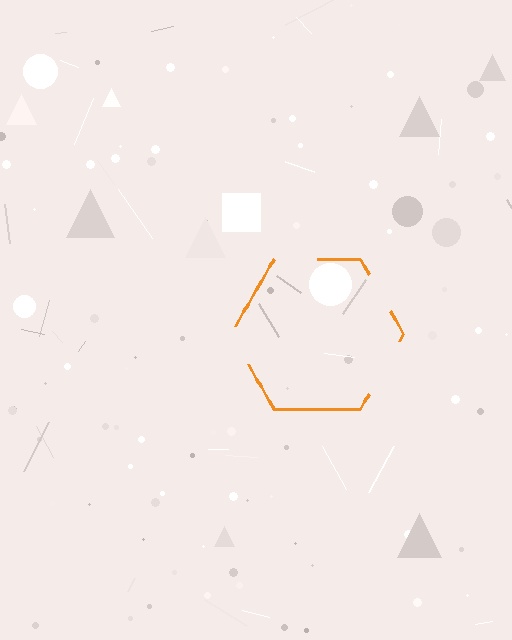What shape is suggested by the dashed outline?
The dashed outline suggests a hexagon.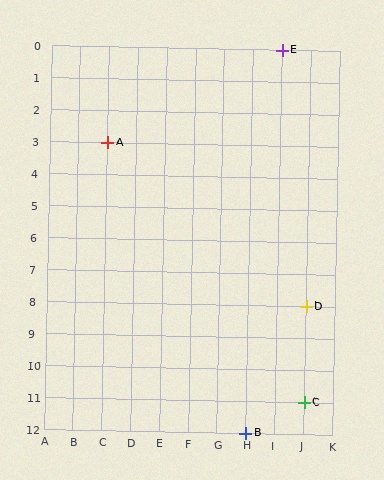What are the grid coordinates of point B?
Point B is at grid coordinates (H, 12).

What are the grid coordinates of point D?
Point D is at grid coordinates (J, 8).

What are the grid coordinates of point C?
Point C is at grid coordinates (J, 11).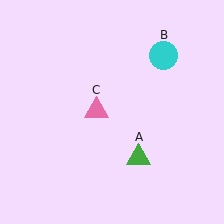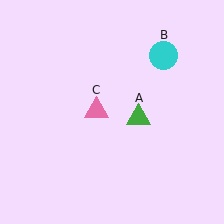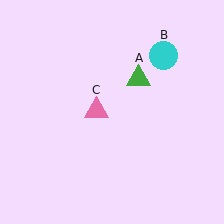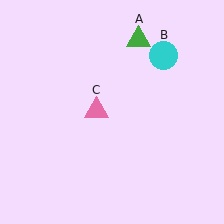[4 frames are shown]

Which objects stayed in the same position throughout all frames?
Cyan circle (object B) and pink triangle (object C) remained stationary.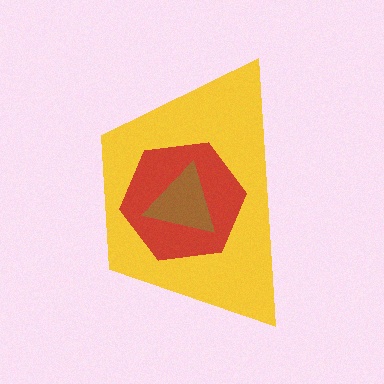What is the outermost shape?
The yellow trapezoid.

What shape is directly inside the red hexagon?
The brown triangle.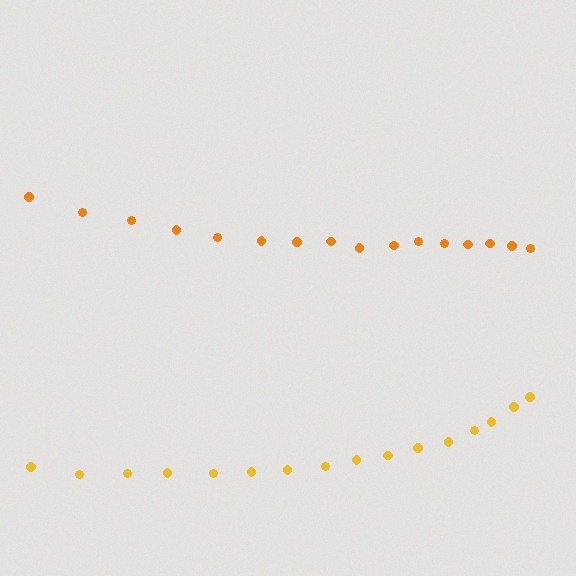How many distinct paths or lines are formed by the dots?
There are 2 distinct paths.